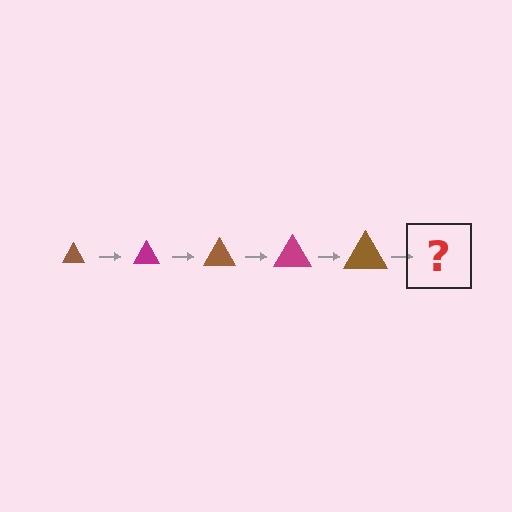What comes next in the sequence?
The next element should be a magenta triangle, larger than the previous one.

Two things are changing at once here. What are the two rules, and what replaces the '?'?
The two rules are that the triangle grows larger each step and the color cycles through brown and magenta. The '?' should be a magenta triangle, larger than the previous one.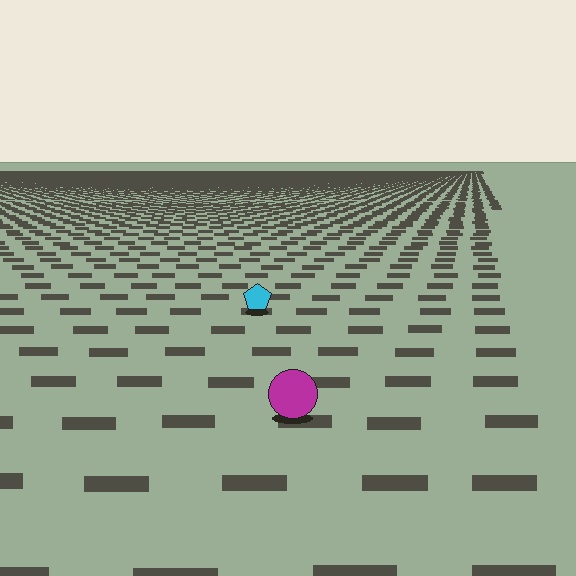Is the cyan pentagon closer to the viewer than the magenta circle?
No. The magenta circle is closer — you can tell from the texture gradient: the ground texture is coarser near it.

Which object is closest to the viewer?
The magenta circle is closest. The texture marks near it are larger and more spread out.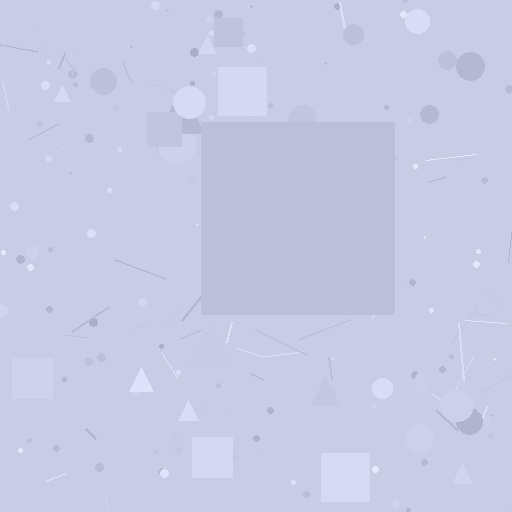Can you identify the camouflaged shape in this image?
The camouflaged shape is a square.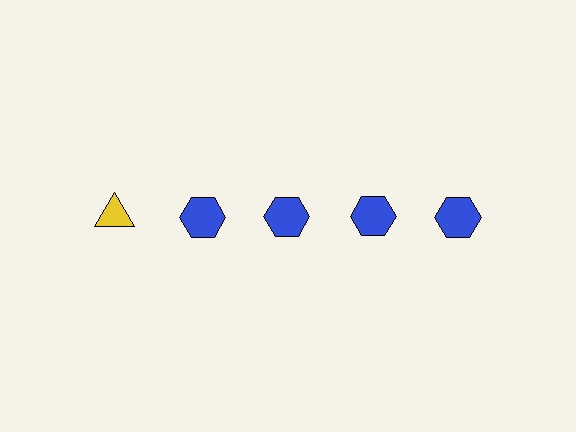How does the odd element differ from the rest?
It differs in both color (yellow instead of blue) and shape (triangle instead of hexagon).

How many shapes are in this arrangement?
There are 5 shapes arranged in a grid pattern.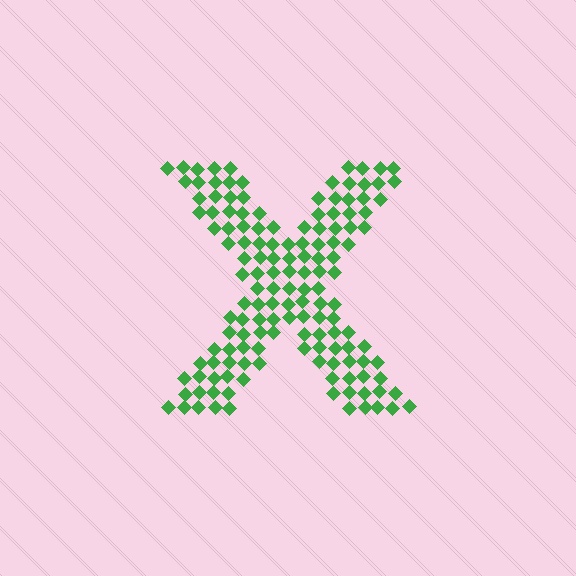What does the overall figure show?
The overall figure shows the letter X.